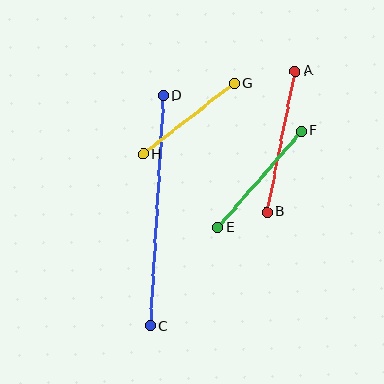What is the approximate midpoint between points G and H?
The midpoint is at approximately (189, 119) pixels.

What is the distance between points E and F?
The distance is approximately 128 pixels.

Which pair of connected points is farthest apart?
Points C and D are farthest apart.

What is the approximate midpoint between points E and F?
The midpoint is at approximately (260, 179) pixels.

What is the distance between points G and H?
The distance is approximately 115 pixels.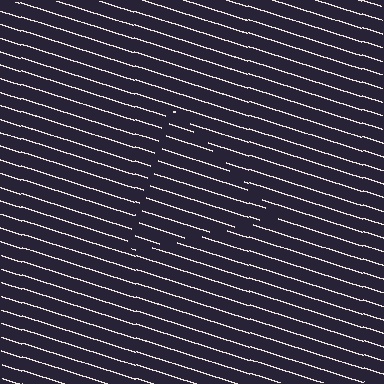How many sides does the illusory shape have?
3 sides — the line-ends trace a triangle.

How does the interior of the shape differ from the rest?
The interior of the shape contains the same grating, shifted by half a period — the contour is defined by the phase discontinuity where line-ends from the inner and outer gratings abut.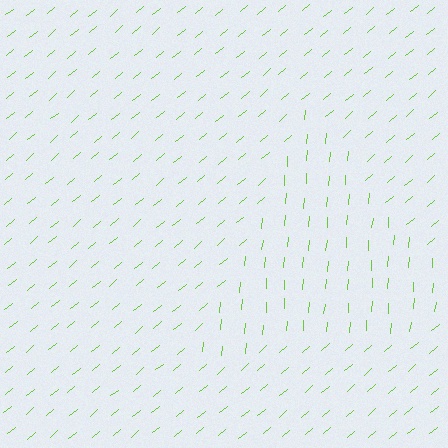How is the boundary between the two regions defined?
The boundary is defined purely by a change in line orientation (approximately 45 degrees difference). All lines are the same color and thickness.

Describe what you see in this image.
The image is filled with small lime line segments. A triangle region in the image has lines oriented differently from the surrounding lines, creating a visible texture boundary.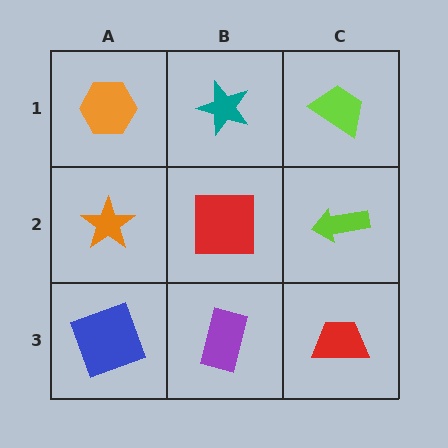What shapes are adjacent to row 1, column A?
An orange star (row 2, column A), a teal star (row 1, column B).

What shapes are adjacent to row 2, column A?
An orange hexagon (row 1, column A), a blue square (row 3, column A), a red square (row 2, column B).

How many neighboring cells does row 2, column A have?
3.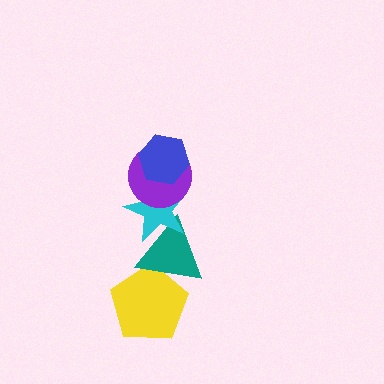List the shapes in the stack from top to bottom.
From top to bottom: the blue hexagon, the purple circle, the cyan star, the teal triangle, the yellow pentagon.